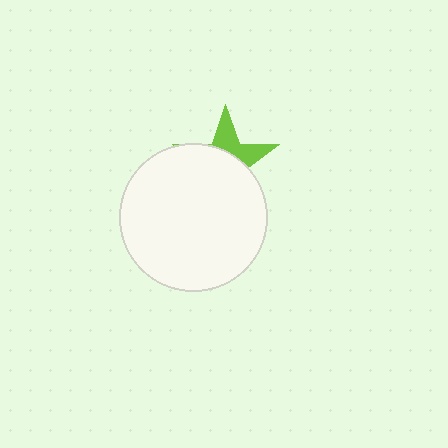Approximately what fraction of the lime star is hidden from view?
Roughly 65% of the lime star is hidden behind the white circle.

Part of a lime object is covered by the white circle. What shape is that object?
It is a star.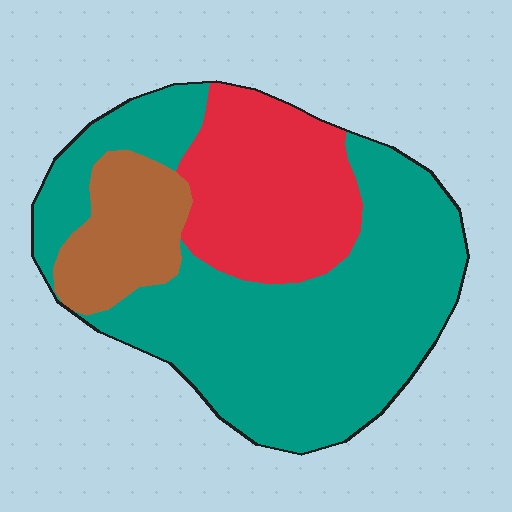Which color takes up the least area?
Brown, at roughly 15%.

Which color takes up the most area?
Teal, at roughly 60%.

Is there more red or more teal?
Teal.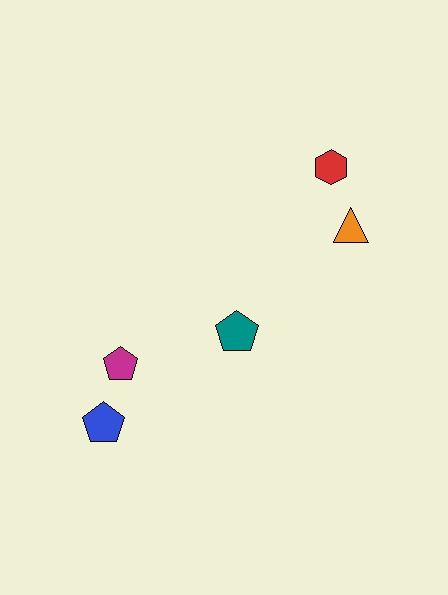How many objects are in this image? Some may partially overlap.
There are 5 objects.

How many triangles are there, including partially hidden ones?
There is 1 triangle.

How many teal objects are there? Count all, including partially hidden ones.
There is 1 teal object.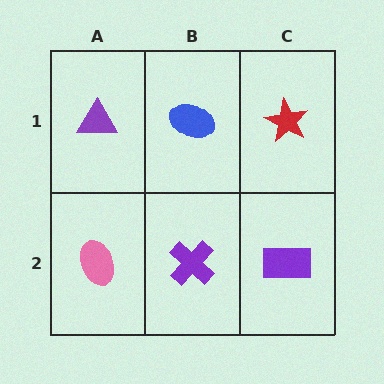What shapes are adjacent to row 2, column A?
A purple triangle (row 1, column A), a purple cross (row 2, column B).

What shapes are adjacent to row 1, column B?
A purple cross (row 2, column B), a purple triangle (row 1, column A), a red star (row 1, column C).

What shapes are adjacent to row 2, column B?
A blue ellipse (row 1, column B), a pink ellipse (row 2, column A), a purple rectangle (row 2, column C).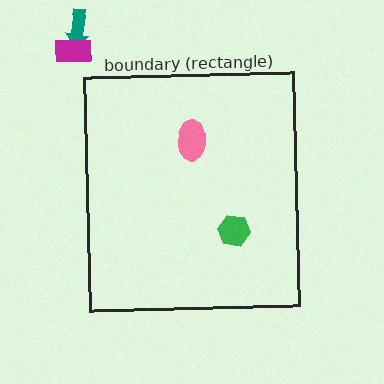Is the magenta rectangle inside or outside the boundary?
Outside.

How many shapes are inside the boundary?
2 inside, 2 outside.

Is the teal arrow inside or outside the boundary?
Outside.